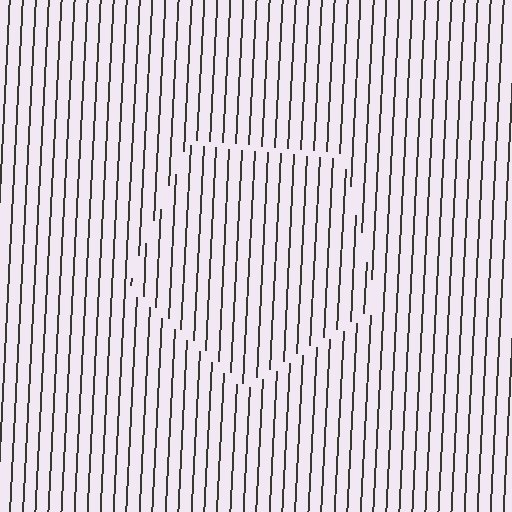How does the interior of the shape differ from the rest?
The interior of the shape contains the same grating, shifted by half a period — the contour is defined by the phase discontinuity where line-ends from the inner and outer gratings abut.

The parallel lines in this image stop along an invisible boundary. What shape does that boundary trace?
An illusory pentagon. The interior of the shape contains the same grating, shifted by half a period — the contour is defined by the phase discontinuity where line-ends from the inner and outer gratings abut.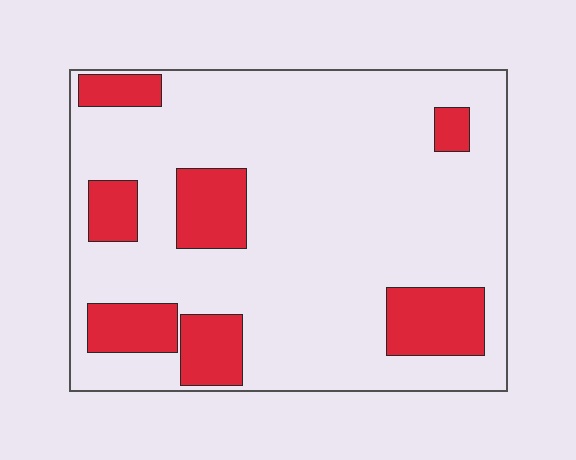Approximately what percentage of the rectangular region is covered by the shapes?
Approximately 20%.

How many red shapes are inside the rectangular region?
7.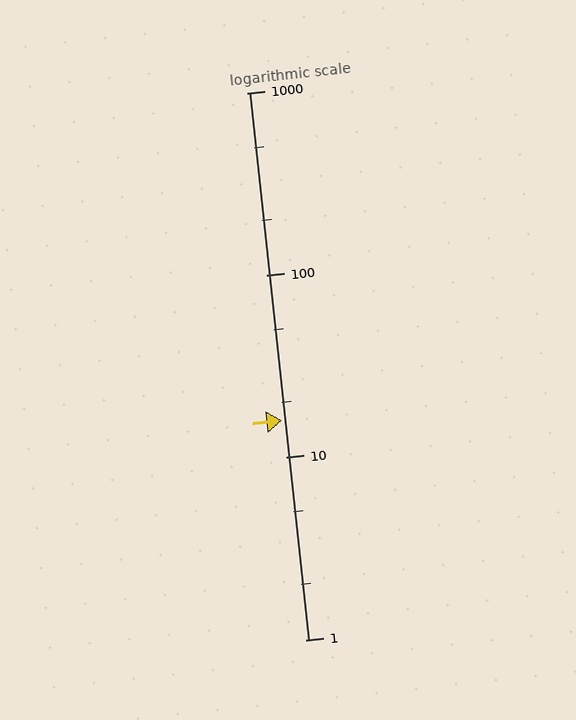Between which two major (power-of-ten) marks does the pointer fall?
The pointer is between 10 and 100.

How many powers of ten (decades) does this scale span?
The scale spans 3 decades, from 1 to 1000.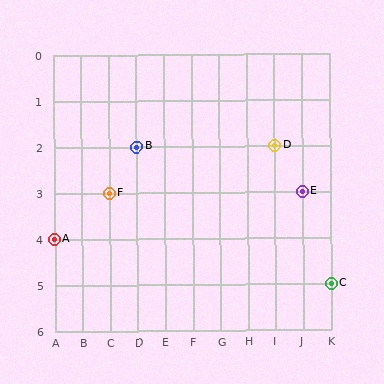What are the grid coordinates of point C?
Point C is at grid coordinates (K, 5).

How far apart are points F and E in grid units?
Points F and E are 7 columns apart.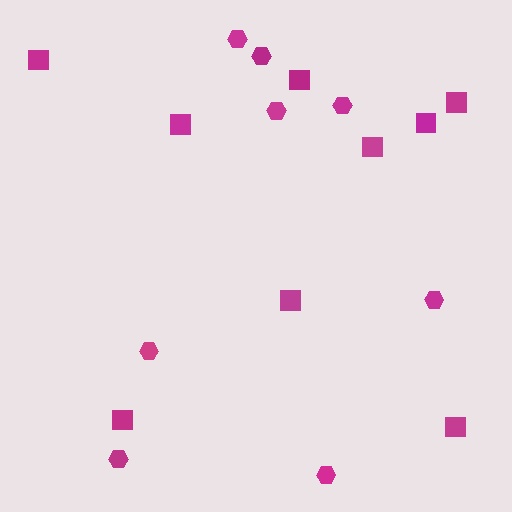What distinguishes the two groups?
There are 2 groups: one group of hexagons (8) and one group of squares (9).